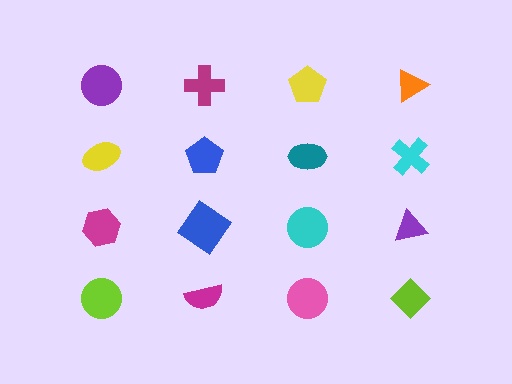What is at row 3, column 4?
A purple triangle.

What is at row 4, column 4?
A lime diamond.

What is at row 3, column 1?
A magenta hexagon.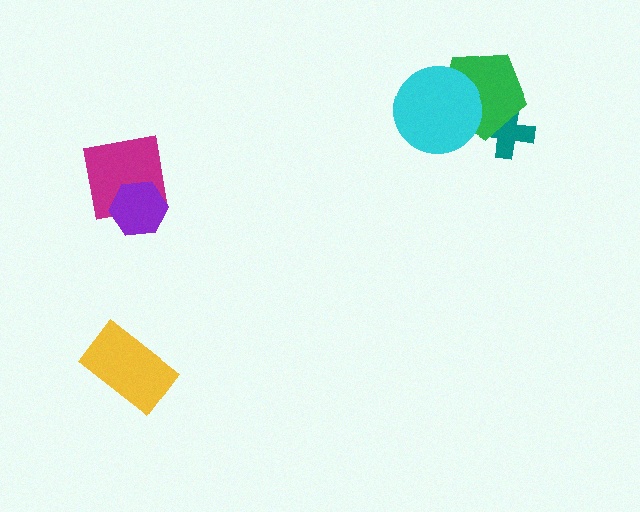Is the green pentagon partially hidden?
Yes, it is partially covered by another shape.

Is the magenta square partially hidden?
Yes, it is partially covered by another shape.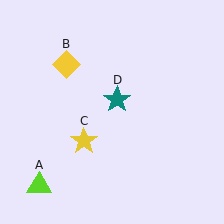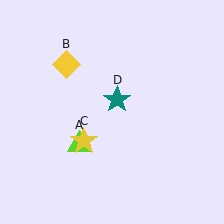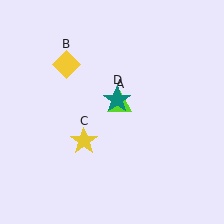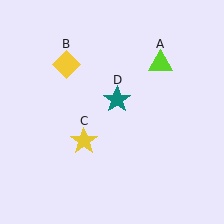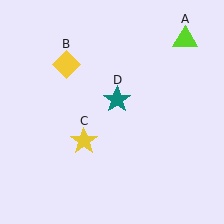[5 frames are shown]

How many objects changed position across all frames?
1 object changed position: lime triangle (object A).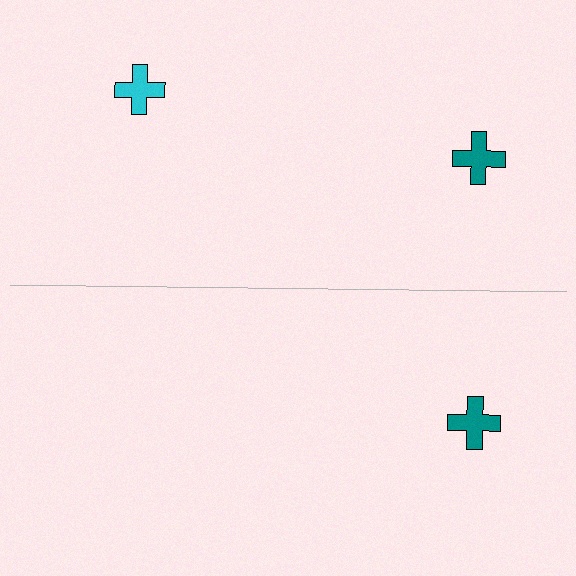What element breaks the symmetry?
A cyan cross is missing from the bottom side.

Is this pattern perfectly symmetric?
No, the pattern is not perfectly symmetric. A cyan cross is missing from the bottom side.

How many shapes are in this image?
There are 3 shapes in this image.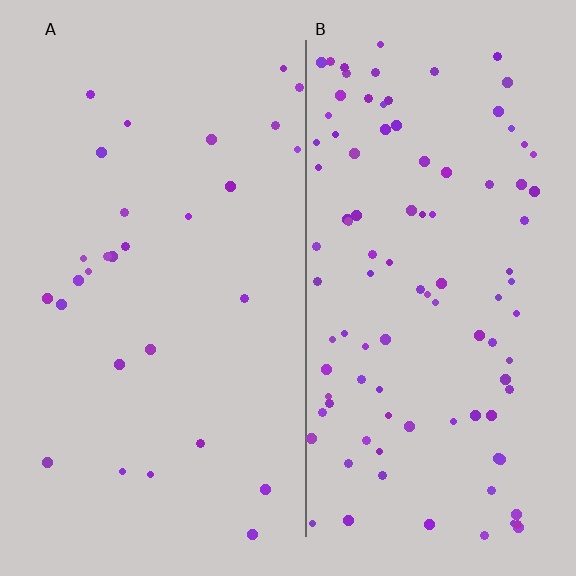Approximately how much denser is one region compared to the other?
Approximately 3.5× — region B over region A.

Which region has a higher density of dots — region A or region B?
B (the right).